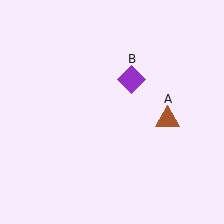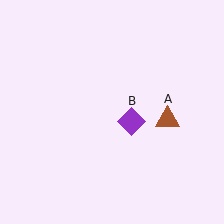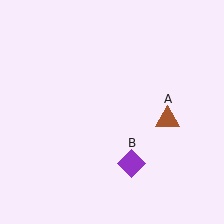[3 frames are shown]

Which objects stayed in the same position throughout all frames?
Brown triangle (object A) remained stationary.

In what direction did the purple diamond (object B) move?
The purple diamond (object B) moved down.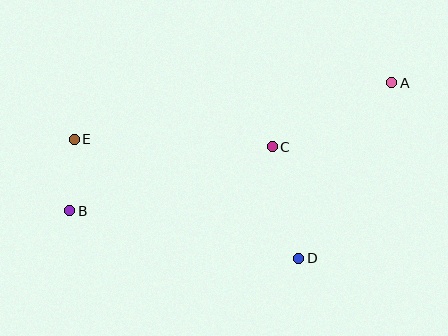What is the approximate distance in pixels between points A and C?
The distance between A and C is approximately 136 pixels.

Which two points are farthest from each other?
Points A and B are farthest from each other.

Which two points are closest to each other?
Points B and E are closest to each other.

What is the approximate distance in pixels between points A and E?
The distance between A and E is approximately 322 pixels.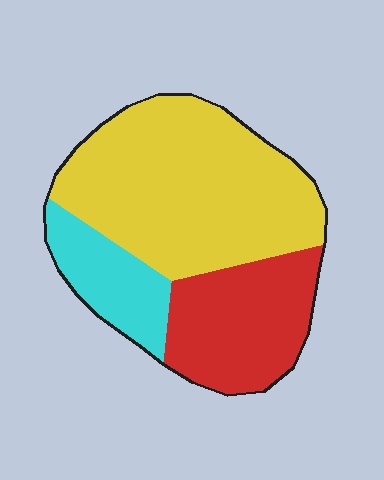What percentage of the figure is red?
Red covers around 30% of the figure.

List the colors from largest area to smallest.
From largest to smallest: yellow, red, cyan.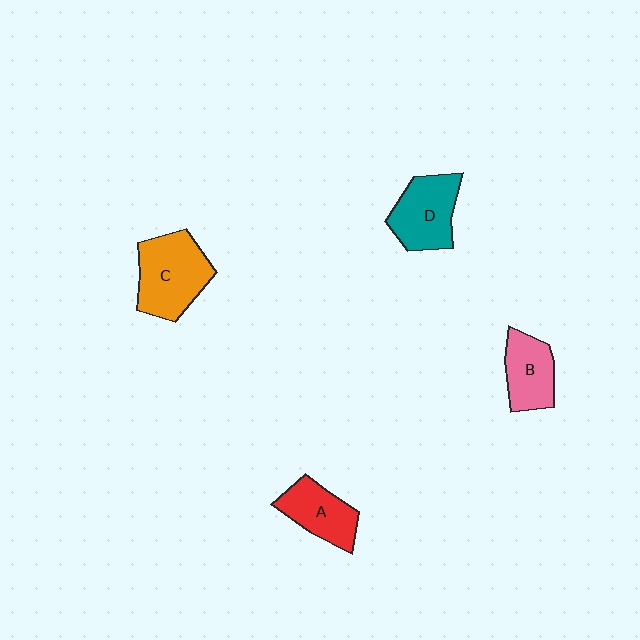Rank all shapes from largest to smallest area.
From largest to smallest: C (orange), D (teal), A (red), B (pink).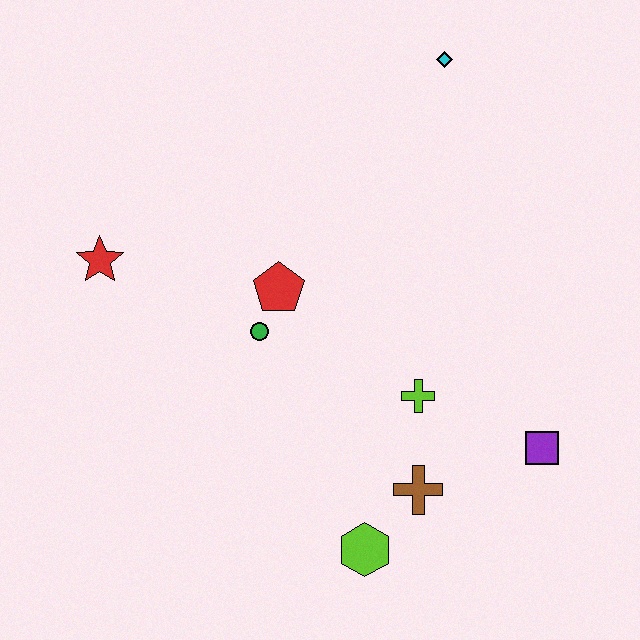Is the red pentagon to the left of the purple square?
Yes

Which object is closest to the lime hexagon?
The brown cross is closest to the lime hexagon.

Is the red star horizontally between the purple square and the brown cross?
No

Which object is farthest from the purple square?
The red star is farthest from the purple square.